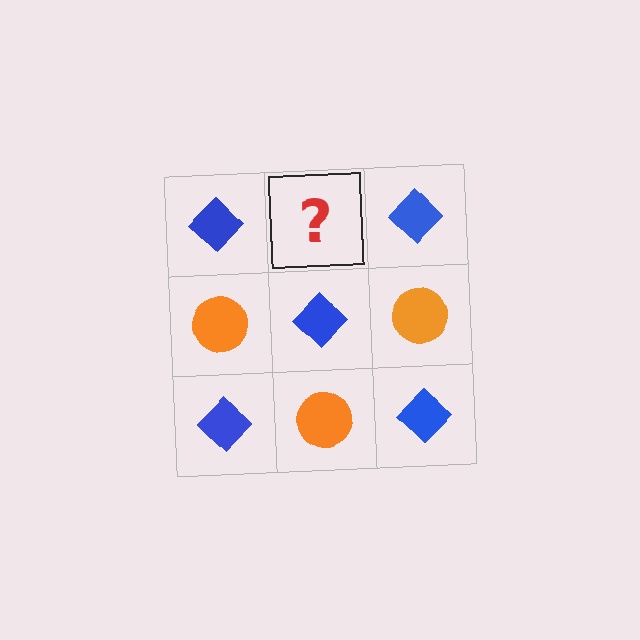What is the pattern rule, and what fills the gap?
The rule is that it alternates blue diamond and orange circle in a checkerboard pattern. The gap should be filled with an orange circle.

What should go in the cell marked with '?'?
The missing cell should contain an orange circle.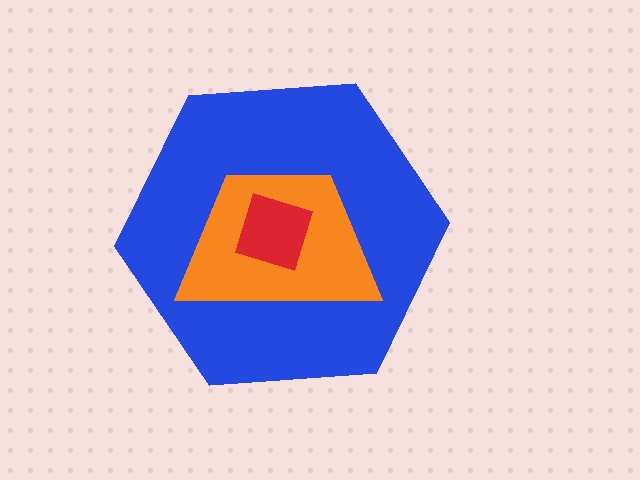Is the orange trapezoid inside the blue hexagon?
Yes.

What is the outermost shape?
The blue hexagon.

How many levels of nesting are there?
3.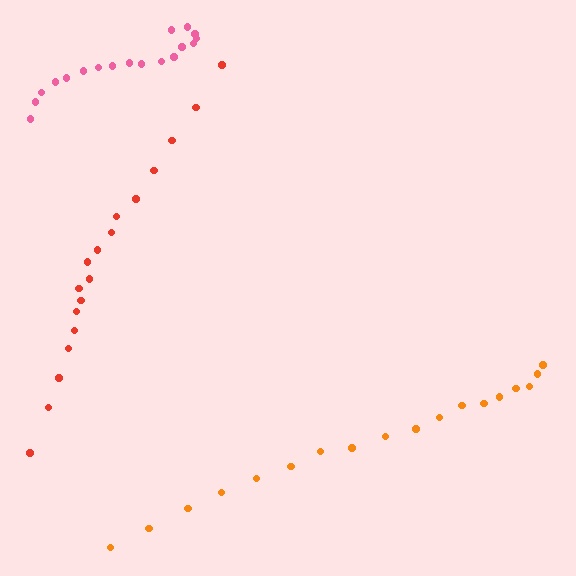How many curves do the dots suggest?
There are 3 distinct paths.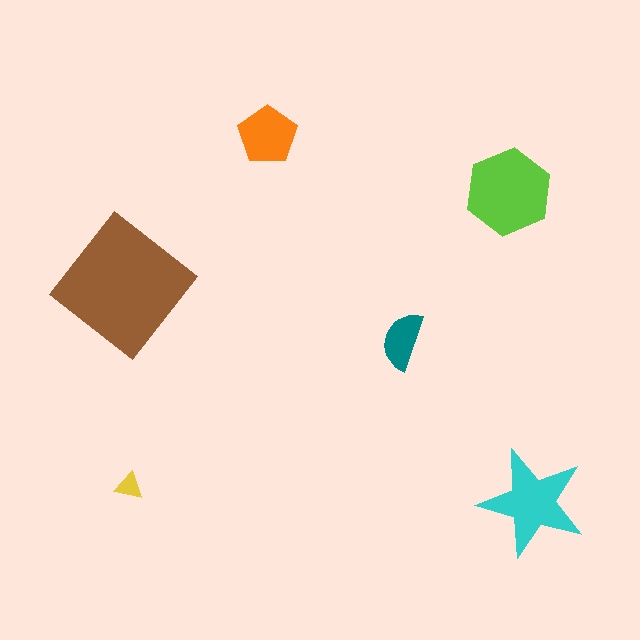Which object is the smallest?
The yellow triangle.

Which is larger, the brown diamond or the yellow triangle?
The brown diamond.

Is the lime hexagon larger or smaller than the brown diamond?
Smaller.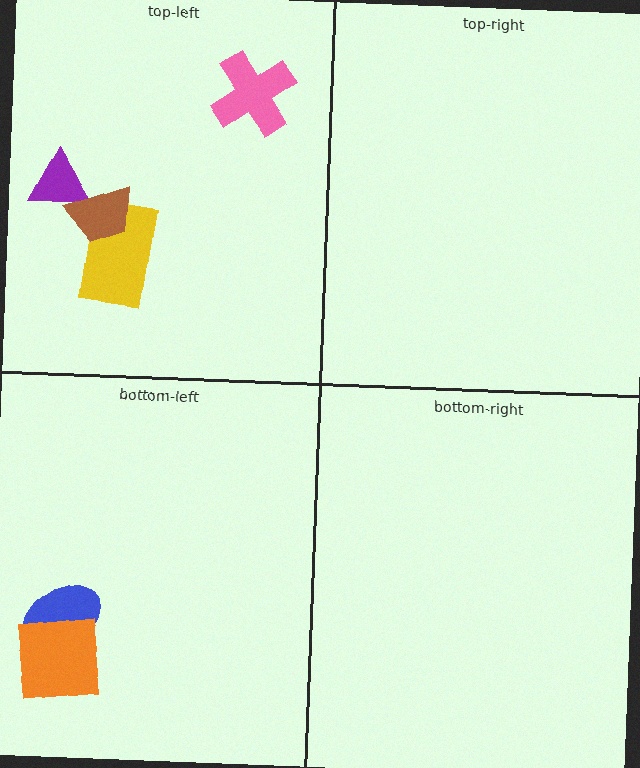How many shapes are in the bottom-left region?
2.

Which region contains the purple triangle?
The top-left region.